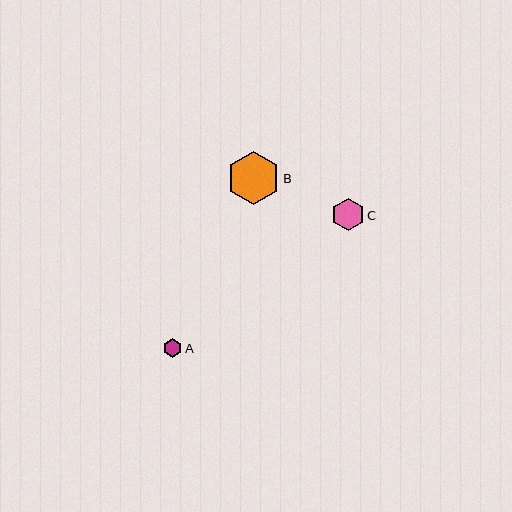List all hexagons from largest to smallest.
From largest to smallest: B, C, A.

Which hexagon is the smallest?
Hexagon A is the smallest with a size of approximately 19 pixels.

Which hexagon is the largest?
Hexagon B is the largest with a size of approximately 53 pixels.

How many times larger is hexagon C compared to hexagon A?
Hexagon C is approximately 1.7 times the size of hexagon A.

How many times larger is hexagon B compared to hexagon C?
Hexagon B is approximately 1.6 times the size of hexagon C.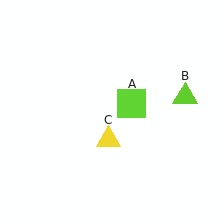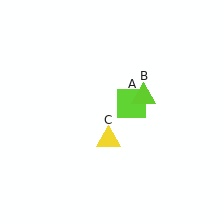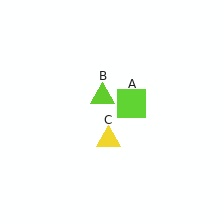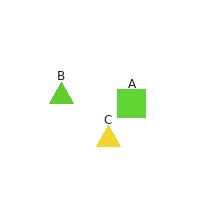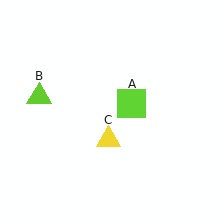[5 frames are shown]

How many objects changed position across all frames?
1 object changed position: lime triangle (object B).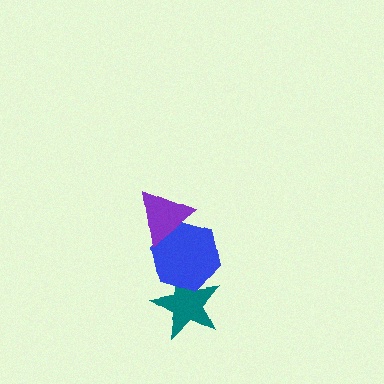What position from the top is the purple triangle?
The purple triangle is 1st from the top.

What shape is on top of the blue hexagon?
The purple triangle is on top of the blue hexagon.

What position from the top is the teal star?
The teal star is 3rd from the top.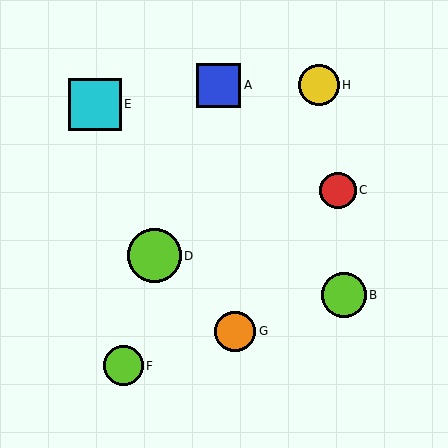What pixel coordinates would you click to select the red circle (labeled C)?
Click at (338, 190) to select the red circle C.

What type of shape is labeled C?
Shape C is a red circle.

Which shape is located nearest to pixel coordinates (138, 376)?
The lime circle (labeled F) at (123, 366) is nearest to that location.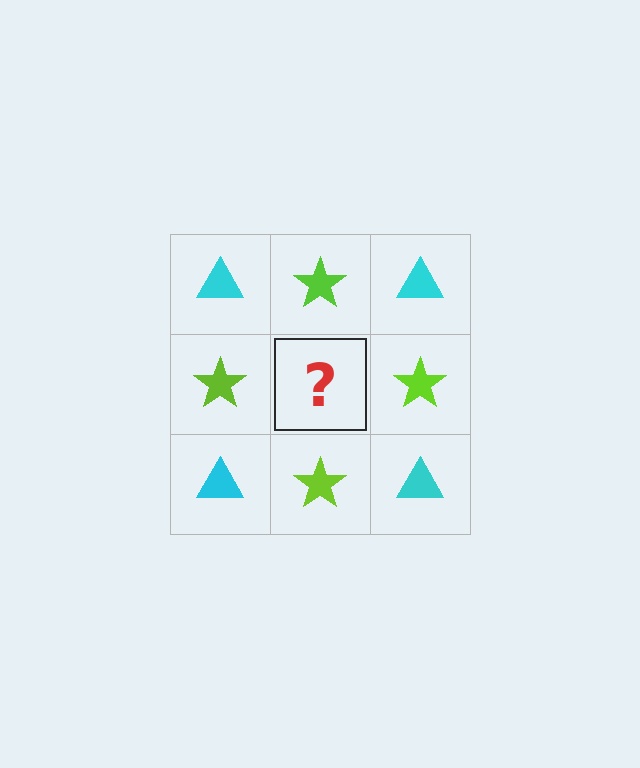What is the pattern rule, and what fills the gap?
The rule is that it alternates cyan triangle and lime star in a checkerboard pattern. The gap should be filled with a cyan triangle.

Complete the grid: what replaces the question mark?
The question mark should be replaced with a cyan triangle.